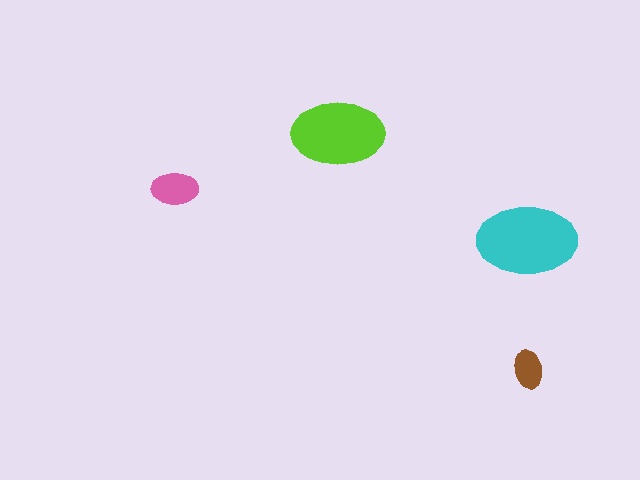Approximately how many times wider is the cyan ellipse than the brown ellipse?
About 2.5 times wider.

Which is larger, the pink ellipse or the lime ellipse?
The lime one.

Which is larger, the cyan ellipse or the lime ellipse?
The cyan one.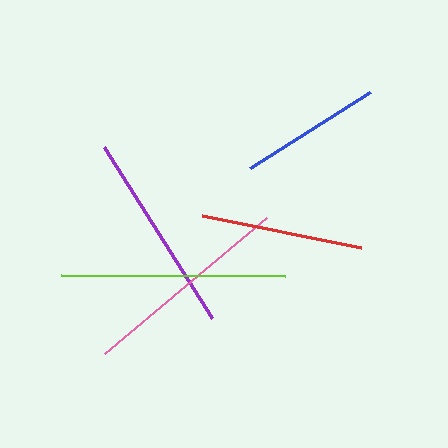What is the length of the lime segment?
The lime segment is approximately 224 pixels long.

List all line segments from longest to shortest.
From longest to shortest: lime, pink, purple, red, blue.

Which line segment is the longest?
The lime line is the longest at approximately 224 pixels.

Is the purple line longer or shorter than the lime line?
The lime line is longer than the purple line.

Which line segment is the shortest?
The blue line is the shortest at approximately 143 pixels.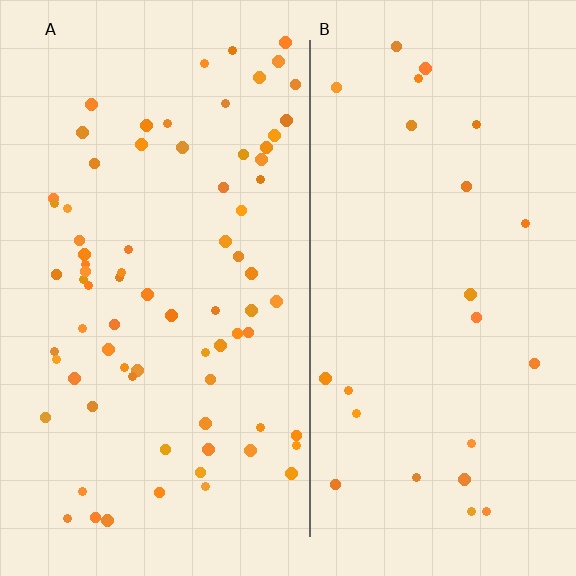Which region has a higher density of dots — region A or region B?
A (the left).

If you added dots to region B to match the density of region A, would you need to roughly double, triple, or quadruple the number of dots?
Approximately triple.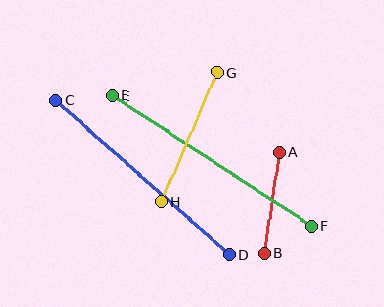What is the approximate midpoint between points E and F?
The midpoint is at approximately (212, 161) pixels.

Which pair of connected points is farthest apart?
Points E and F are farthest apart.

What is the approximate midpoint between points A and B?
The midpoint is at approximately (272, 203) pixels.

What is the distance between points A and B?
The distance is approximately 102 pixels.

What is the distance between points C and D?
The distance is approximately 232 pixels.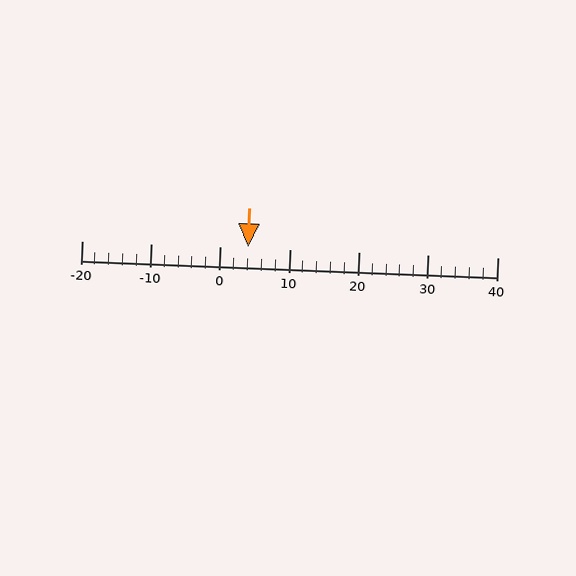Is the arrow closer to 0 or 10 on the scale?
The arrow is closer to 0.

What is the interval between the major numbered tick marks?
The major tick marks are spaced 10 units apart.